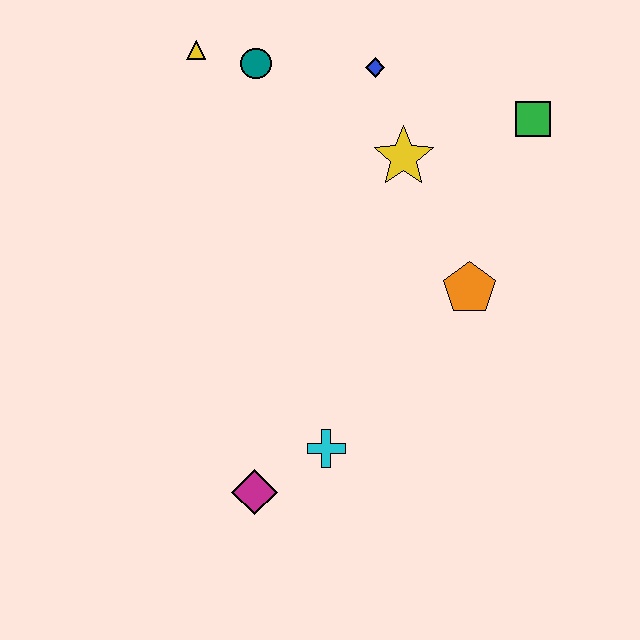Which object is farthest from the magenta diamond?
The green square is farthest from the magenta diamond.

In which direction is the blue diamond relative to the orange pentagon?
The blue diamond is above the orange pentagon.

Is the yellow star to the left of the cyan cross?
No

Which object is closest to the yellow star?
The blue diamond is closest to the yellow star.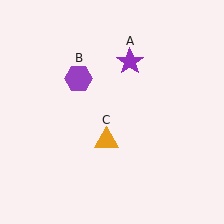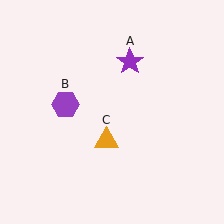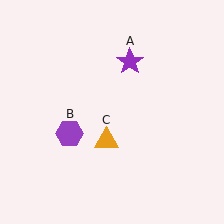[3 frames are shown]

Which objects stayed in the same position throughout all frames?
Purple star (object A) and orange triangle (object C) remained stationary.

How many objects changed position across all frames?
1 object changed position: purple hexagon (object B).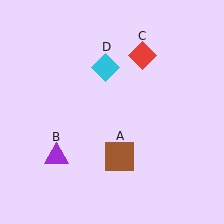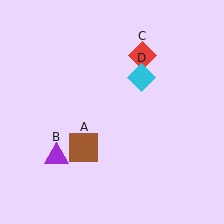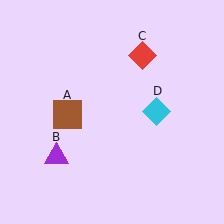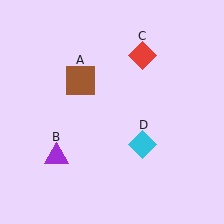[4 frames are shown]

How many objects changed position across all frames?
2 objects changed position: brown square (object A), cyan diamond (object D).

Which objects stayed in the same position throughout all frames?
Purple triangle (object B) and red diamond (object C) remained stationary.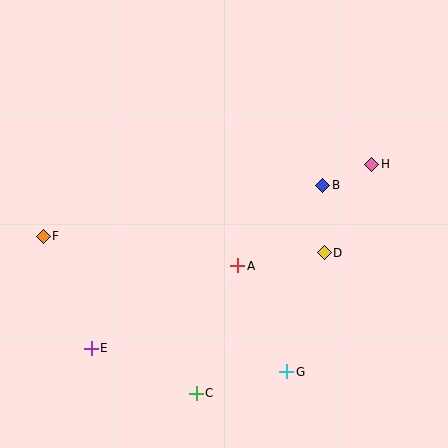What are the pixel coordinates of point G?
Point G is at (287, 372).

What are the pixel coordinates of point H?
Point H is at (372, 164).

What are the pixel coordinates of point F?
Point F is at (43, 236).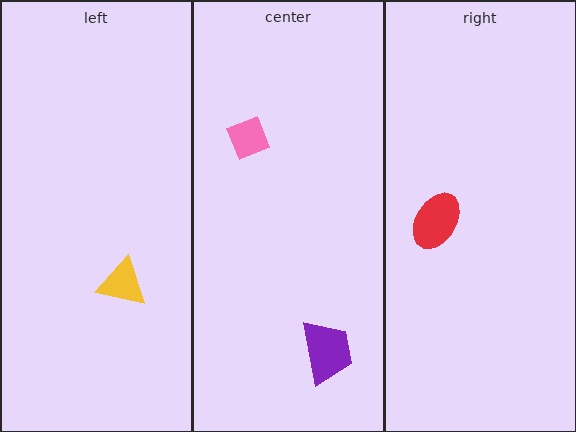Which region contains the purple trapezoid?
The center region.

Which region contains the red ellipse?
The right region.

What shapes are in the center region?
The purple trapezoid, the pink diamond.